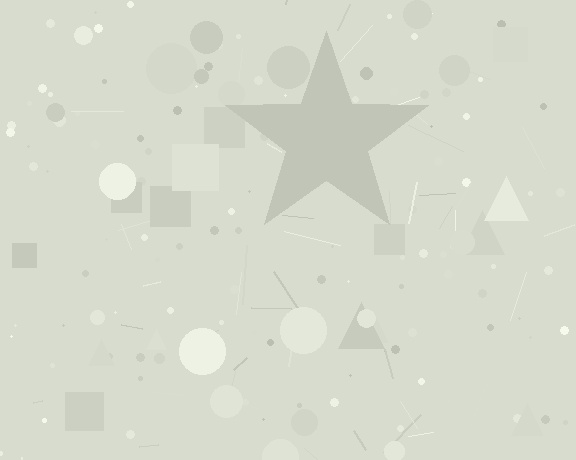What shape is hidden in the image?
A star is hidden in the image.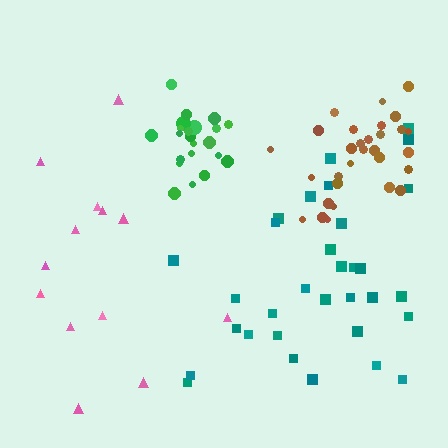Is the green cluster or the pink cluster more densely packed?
Green.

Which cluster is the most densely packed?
Green.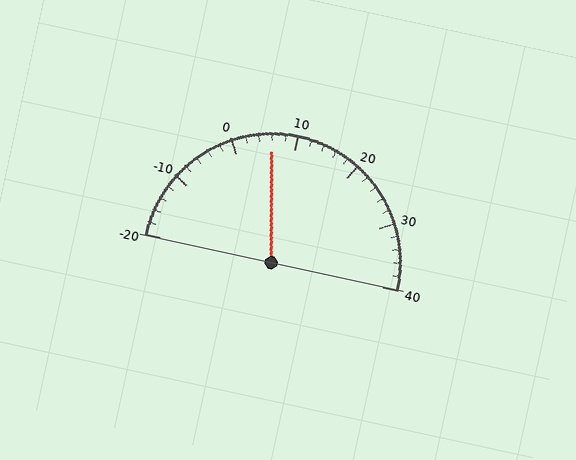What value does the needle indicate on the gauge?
The needle indicates approximately 6.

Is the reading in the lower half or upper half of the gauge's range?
The reading is in the lower half of the range (-20 to 40).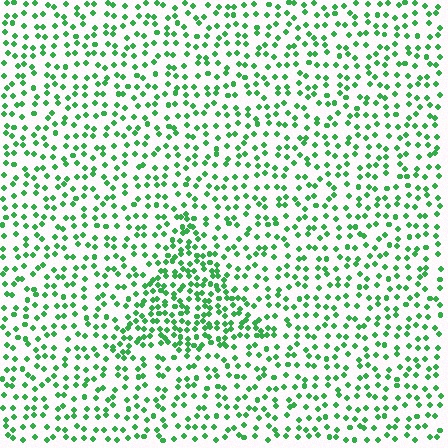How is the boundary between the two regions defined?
The boundary is defined by a change in element density (approximately 1.8x ratio). All elements are the same color, size, and shape.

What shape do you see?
I see a triangle.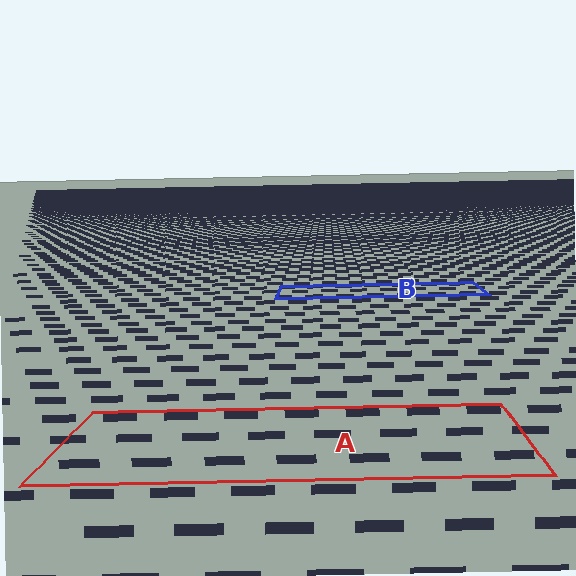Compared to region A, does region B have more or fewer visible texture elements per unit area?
Region B has more texture elements per unit area — they are packed more densely because it is farther away.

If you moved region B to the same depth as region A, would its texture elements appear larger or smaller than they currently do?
They would appear larger. At a closer depth, the same texture elements are projected at a bigger on-screen size.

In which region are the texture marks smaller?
The texture marks are smaller in region B, because it is farther away.